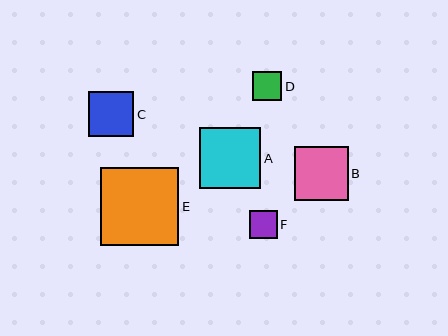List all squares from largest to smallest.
From largest to smallest: E, A, B, C, D, F.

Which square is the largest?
Square E is the largest with a size of approximately 78 pixels.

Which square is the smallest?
Square F is the smallest with a size of approximately 28 pixels.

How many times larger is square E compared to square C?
Square E is approximately 1.7 times the size of square C.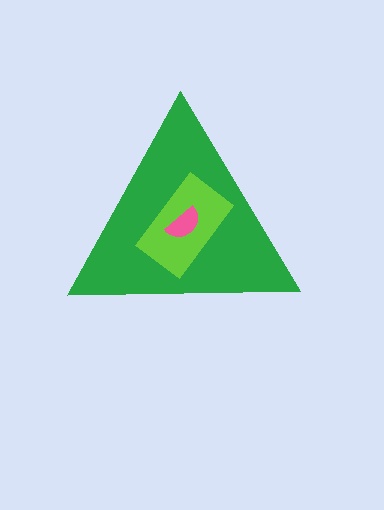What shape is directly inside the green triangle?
The lime rectangle.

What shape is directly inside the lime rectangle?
The pink semicircle.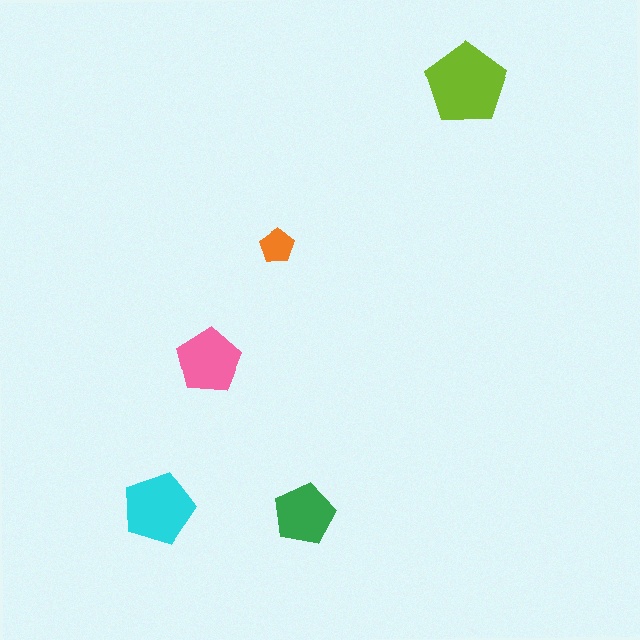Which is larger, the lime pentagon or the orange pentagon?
The lime one.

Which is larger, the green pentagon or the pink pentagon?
The pink one.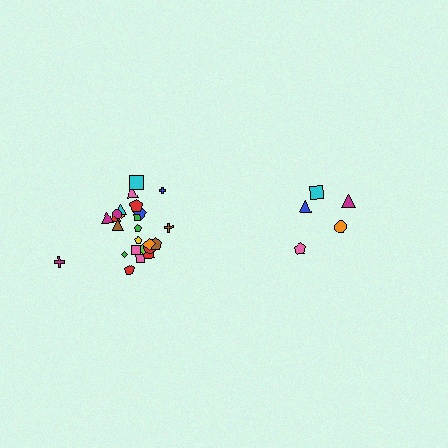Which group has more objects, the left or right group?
The left group.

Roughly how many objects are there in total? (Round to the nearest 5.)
Roughly 30 objects in total.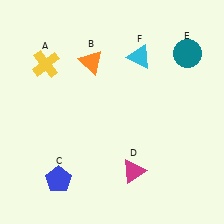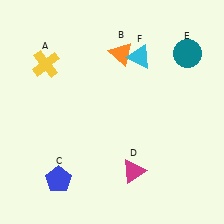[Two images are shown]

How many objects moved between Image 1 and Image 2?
1 object moved between the two images.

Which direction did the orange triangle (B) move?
The orange triangle (B) moved right.